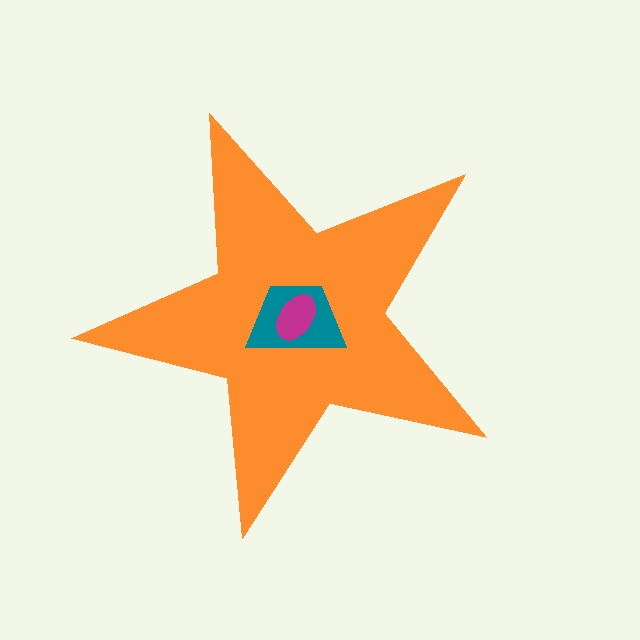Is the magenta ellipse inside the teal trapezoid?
Yes.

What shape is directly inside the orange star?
The teal trapezoid.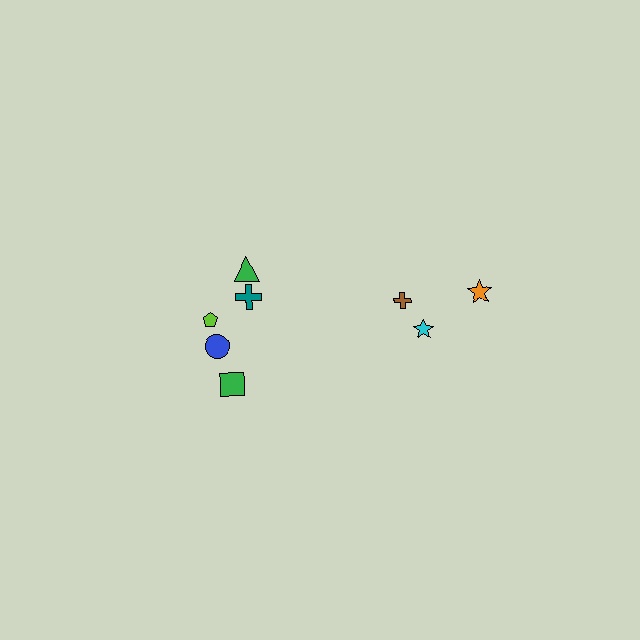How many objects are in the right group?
There are 3 objects.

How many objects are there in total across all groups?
There are 8 objects.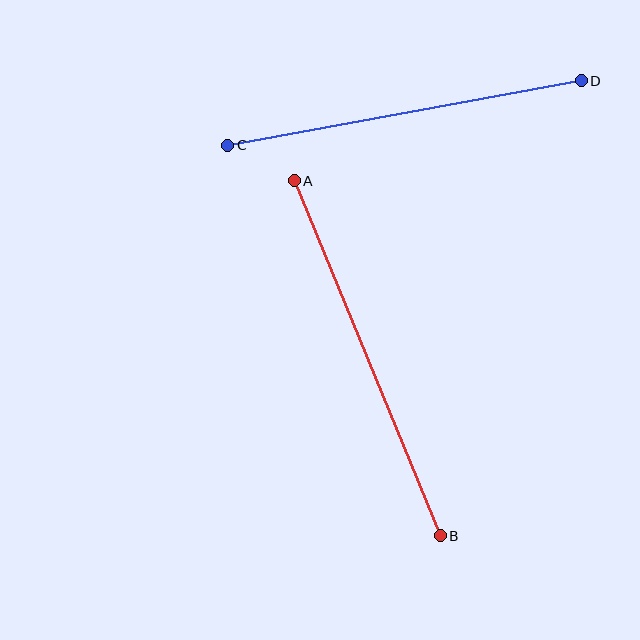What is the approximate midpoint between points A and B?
The midpoint is at approximately (367, 358) pixels.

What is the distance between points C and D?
The distance is approximately 359 pixels.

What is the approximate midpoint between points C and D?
The midpoint is at approximately (404, 113) pixels.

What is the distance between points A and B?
The distance is approximately 384 pixels.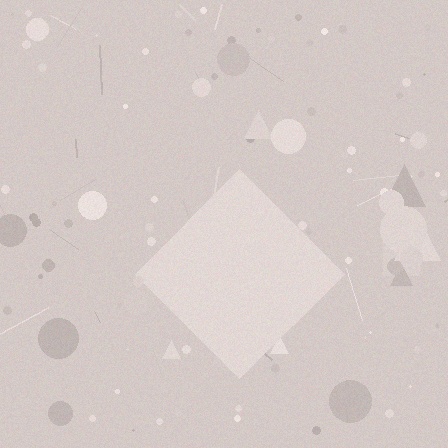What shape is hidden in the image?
A diamond is hidden in the image.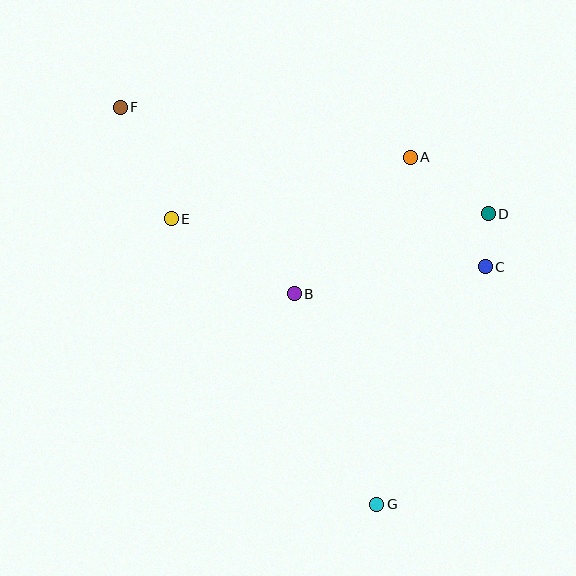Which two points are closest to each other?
Points C and D are closest to each other.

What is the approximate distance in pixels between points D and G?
The distance between D and G is approximately 311 pixels.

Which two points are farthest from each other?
Points F and G are farthest from each other.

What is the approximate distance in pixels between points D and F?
The distance between D and F is approximately 383 pixels.